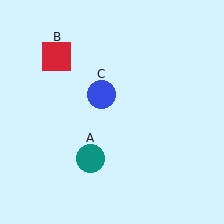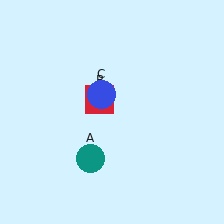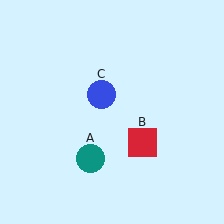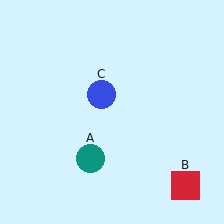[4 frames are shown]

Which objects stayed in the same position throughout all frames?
Teal circle (object A) and blue circle (object C) remained stationary.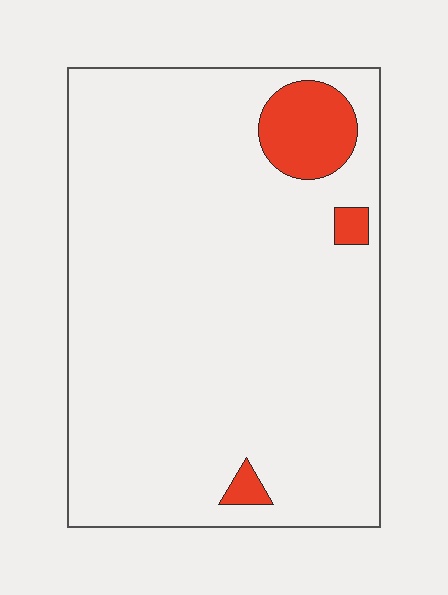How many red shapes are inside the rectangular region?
3.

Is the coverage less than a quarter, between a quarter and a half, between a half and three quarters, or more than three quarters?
Less than a quarter.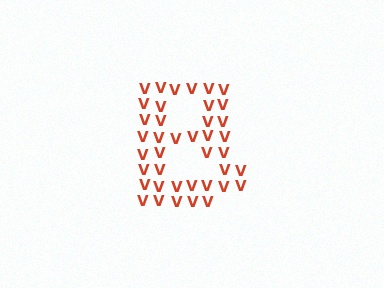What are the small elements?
The small elements are letter V's.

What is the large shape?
The large shape is the letter B.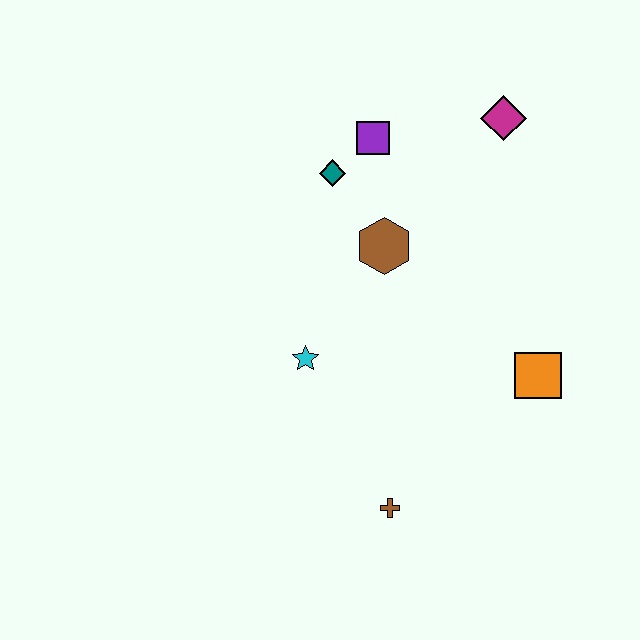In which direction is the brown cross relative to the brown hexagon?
The brown cross is below the brown hexagon.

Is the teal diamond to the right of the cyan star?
Yes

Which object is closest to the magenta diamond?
The purple square is closest to the magenta diamond.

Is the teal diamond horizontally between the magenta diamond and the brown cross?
No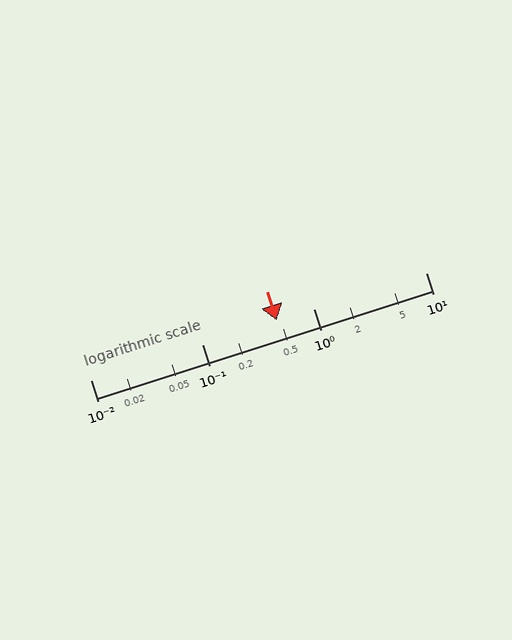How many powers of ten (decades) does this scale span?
The scale spans 3 decades, from 0.01 to 10.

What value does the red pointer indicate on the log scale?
The pointer indicates approximately 0.46.